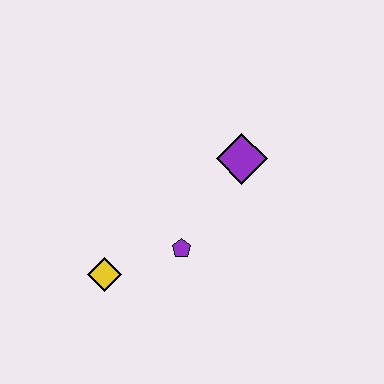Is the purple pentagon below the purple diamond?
Yes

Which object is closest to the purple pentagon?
The yellow diamond is closest to the purple pentagon.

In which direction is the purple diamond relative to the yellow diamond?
The purple diamond is to the right of the yellow diamond.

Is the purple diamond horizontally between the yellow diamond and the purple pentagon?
No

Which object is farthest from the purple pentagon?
The purple diamond is farthest from the purple pentagon.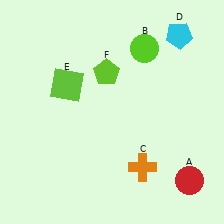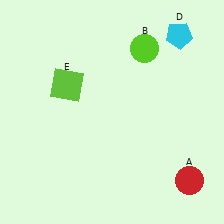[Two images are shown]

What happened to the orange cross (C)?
The orange cross (C) was removed in Image 2. It was in the bottom-right area of Image 1.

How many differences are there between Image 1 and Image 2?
There are 2 differences between the two images.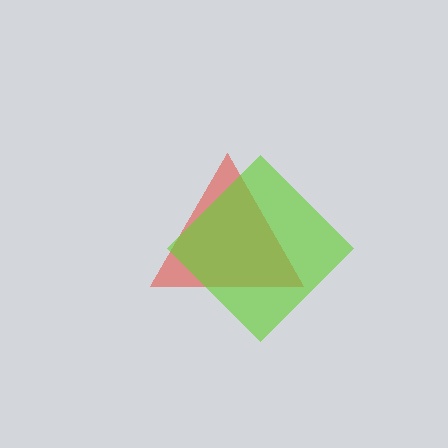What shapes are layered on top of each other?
The layered shapes are: a red triangle, a lime diamond.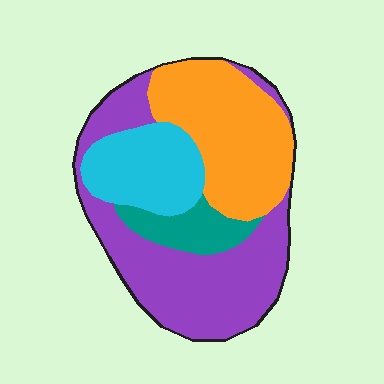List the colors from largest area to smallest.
From largest to smallest: purple, orange, cyan, teal.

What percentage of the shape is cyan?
Cyan takes up about one sixth (1/6) of the shape.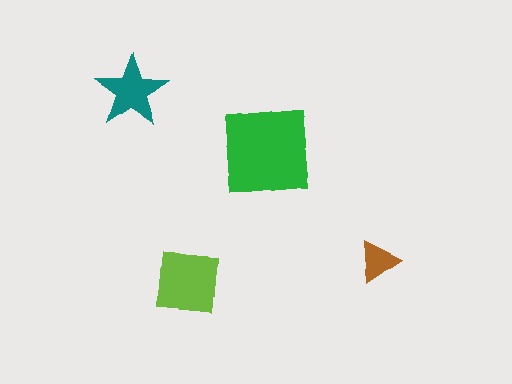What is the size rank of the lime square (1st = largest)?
2nd.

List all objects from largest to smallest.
The green square, the lime square, the teal star, the brown triangle.